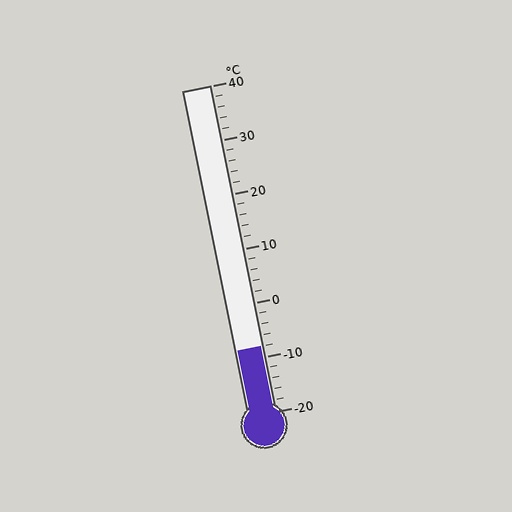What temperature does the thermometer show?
The thermometer shows approximately -8°C.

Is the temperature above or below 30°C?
The temperature is below 30°C.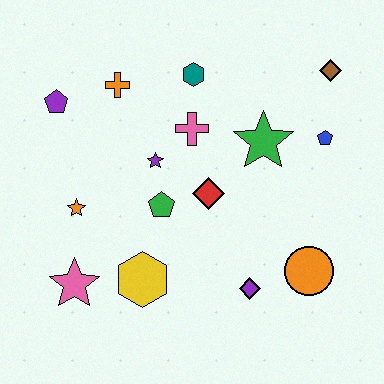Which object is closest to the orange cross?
The purple pentagon is closest to the orange cross.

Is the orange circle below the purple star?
Yes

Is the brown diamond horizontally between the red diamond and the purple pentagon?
No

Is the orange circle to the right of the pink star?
Yes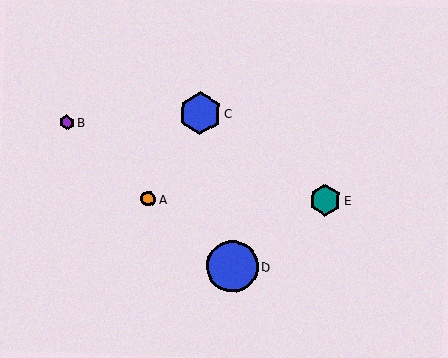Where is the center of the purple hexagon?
The center of the purple hexagon is at (67, 122).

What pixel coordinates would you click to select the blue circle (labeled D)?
Click at (232, 266) to select the blue circle D.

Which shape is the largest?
The blue circle (labeled D) is the largest.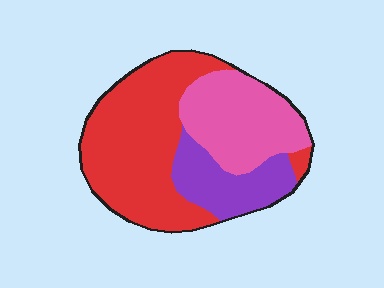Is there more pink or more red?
Red.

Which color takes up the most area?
Red, at roughly 50%.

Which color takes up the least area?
Purple, at roughly 20%.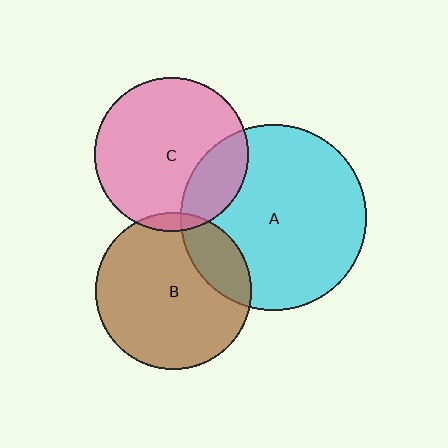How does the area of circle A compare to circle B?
Approximately 1.4 times.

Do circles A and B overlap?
Yes.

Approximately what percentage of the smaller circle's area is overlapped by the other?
Approximately 20%.